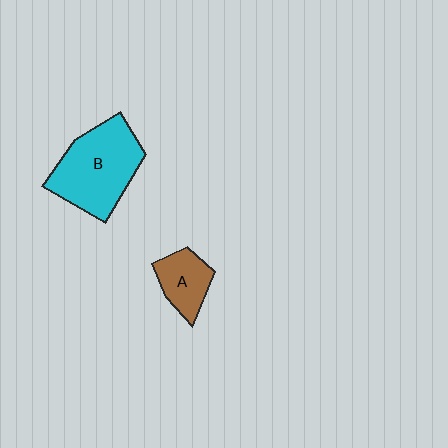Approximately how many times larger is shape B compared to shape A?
Approximately 2.2 times.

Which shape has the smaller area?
Shape A (brown).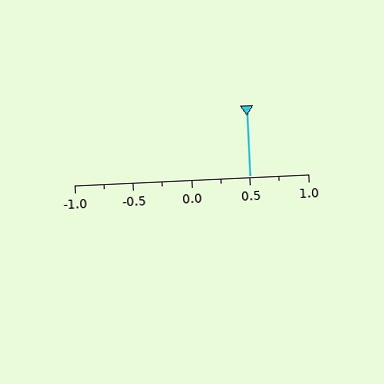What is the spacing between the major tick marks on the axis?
The major ticks are spaced 0.5 apart.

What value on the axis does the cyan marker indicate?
The marker indicates approximately 0.5.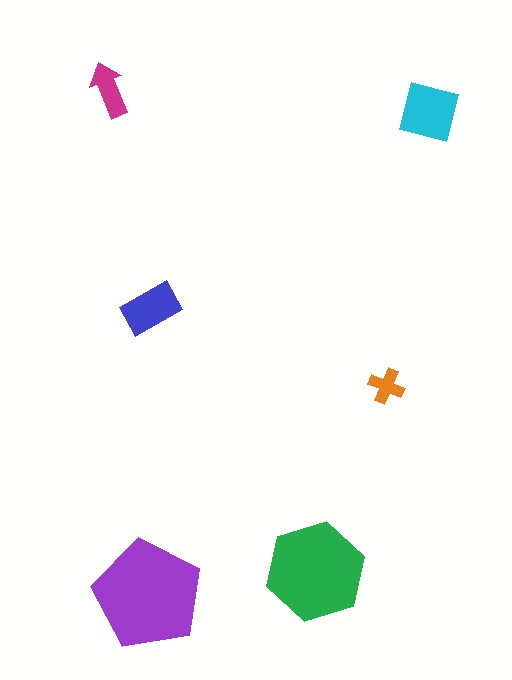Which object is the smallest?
The orange cross.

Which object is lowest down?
The purple pentagon is bottommost.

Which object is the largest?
The purple pentagon.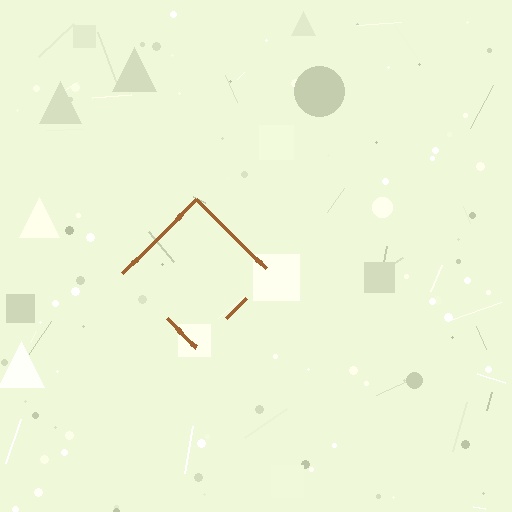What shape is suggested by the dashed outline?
The dashed outline suggests a diamond.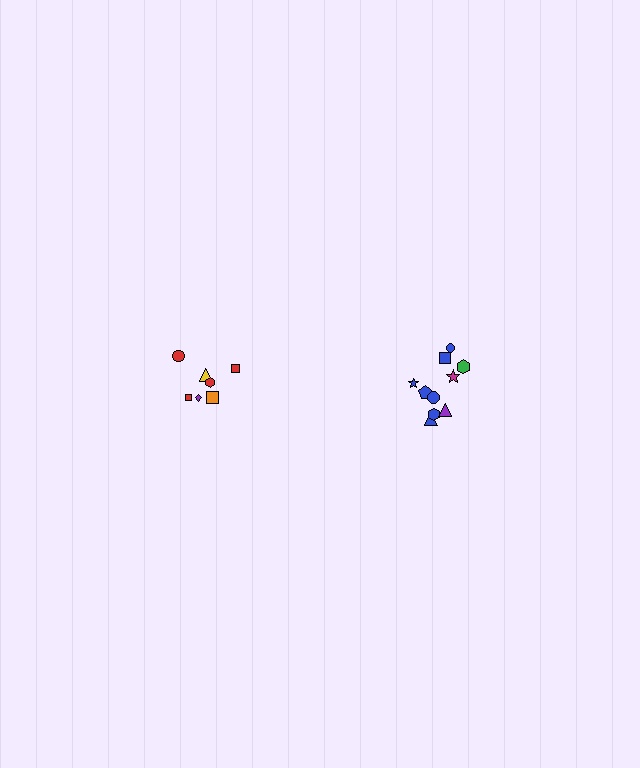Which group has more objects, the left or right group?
The right group.